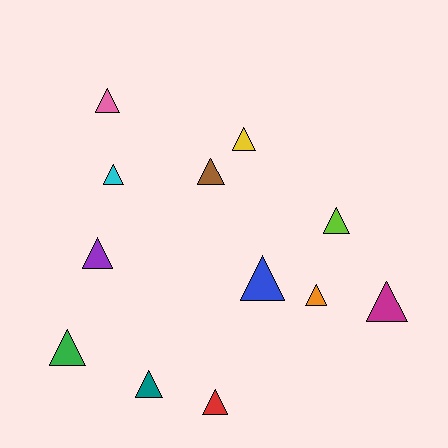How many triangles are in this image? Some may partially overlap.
There are 12 triangles.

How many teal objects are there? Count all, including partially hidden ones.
There is 1 teal object.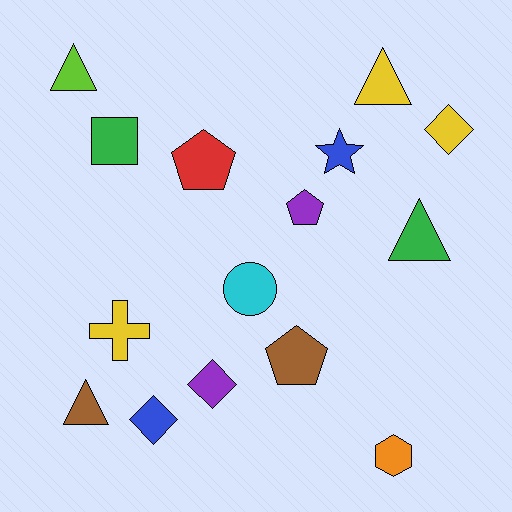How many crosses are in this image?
There is 1 cross.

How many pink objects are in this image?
There are no pink objects.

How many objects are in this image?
There are 15 objects.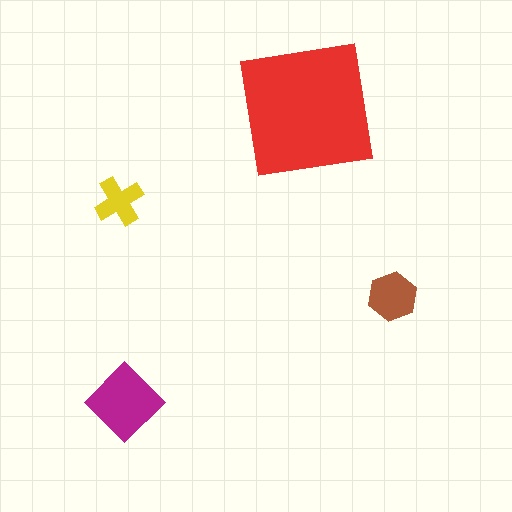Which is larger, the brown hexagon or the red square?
The red square.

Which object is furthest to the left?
The yellow cross is leftmost.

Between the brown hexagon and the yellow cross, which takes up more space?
The brown hexagon.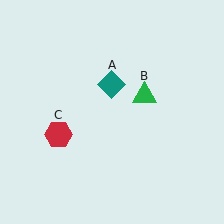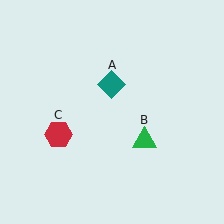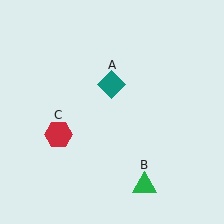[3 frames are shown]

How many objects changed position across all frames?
1 object changed position: green triangle (object B).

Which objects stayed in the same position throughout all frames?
Teal diamond (object A) and red hexagon (object C) remained stationary.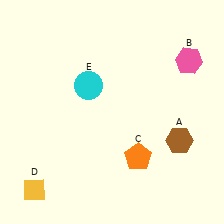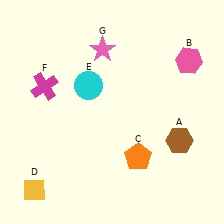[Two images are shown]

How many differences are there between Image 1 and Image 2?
There are 2 differences between the two images.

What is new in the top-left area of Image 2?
A magenta cross (F) was added in the top-left area of Image 2.